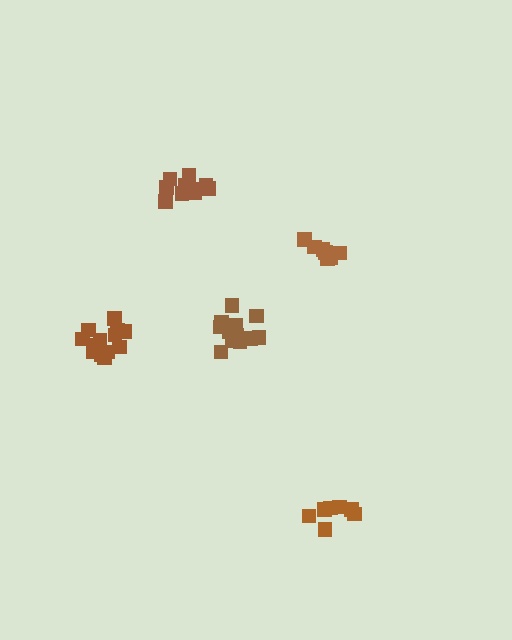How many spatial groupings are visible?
There are 5 spatial groupings.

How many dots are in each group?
Group 1: 11 dots, Group 2: 13 dots, Group 3: 7 dots, Group 4: 13 dots, Group 5: 7 dots (51 total).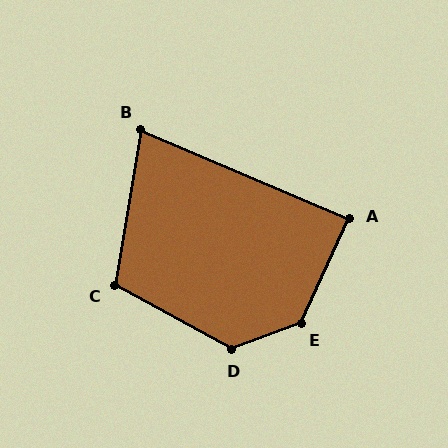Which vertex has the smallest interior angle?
B, at approximately 77 degrees.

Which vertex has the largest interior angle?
E, at approximately 135 degrees.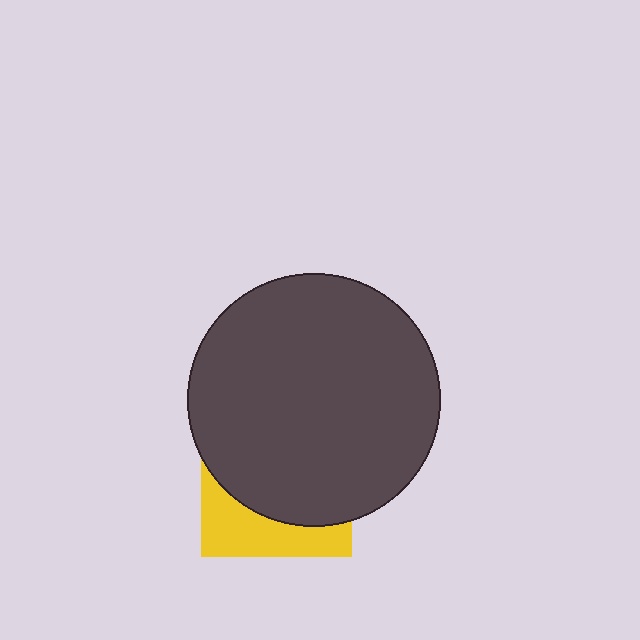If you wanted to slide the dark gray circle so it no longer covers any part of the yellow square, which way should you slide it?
Slide it up — that is the most direct way to separate the two shapes.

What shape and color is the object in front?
The object in front is a dark gray circle.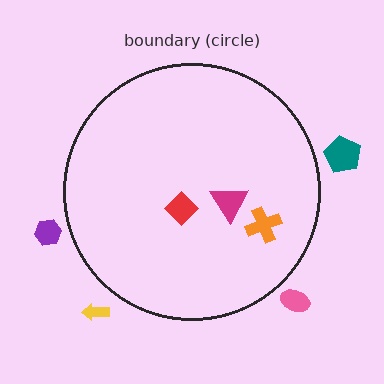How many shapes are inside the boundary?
3 inside, 4 outside.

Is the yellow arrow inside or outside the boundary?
Outside.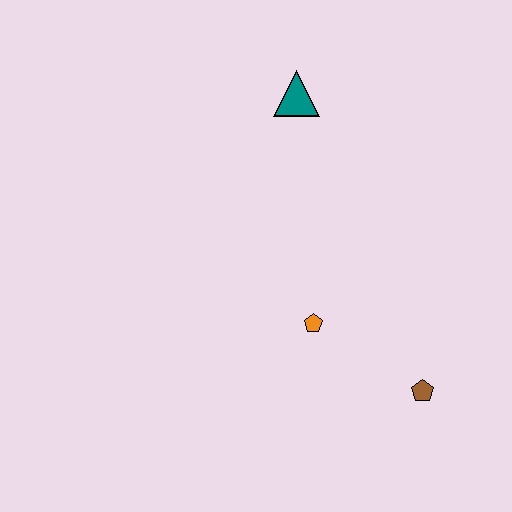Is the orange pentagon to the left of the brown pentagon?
Yes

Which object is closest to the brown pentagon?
The orange pentagon is closest to the brown pentagon.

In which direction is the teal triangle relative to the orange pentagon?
The teal triangle is above the orange pentagon.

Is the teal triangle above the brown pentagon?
Yes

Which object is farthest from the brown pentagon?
The teal triangle is farthest from the brown pentagon.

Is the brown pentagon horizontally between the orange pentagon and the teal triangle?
No